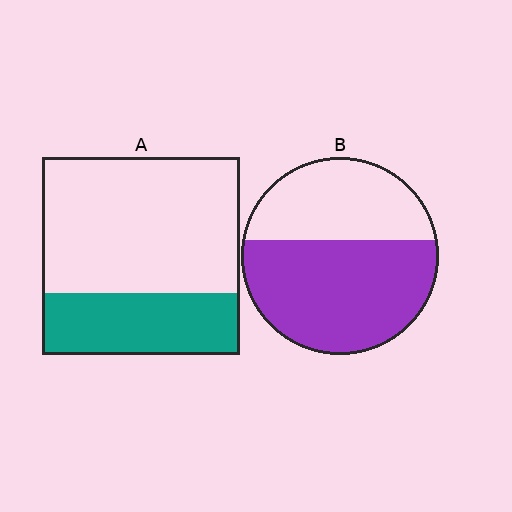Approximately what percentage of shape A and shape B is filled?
A is approximately 30% and B is approximately 60%.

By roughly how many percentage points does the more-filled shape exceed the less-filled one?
By roughly 30 percentage points (B over A).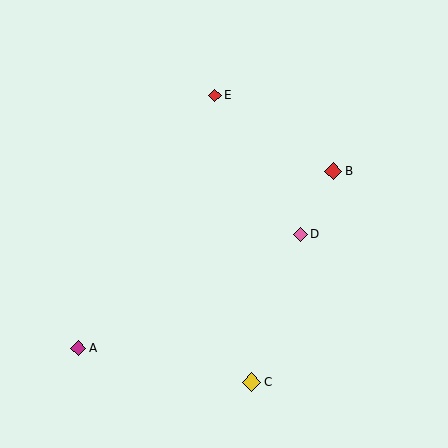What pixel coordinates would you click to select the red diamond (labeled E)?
Click at (215, 95) to select the red diamond E.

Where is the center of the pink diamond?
The center of the pink diamond is at (300, 234).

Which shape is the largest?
The yellow diamond (labeled C) is the largest.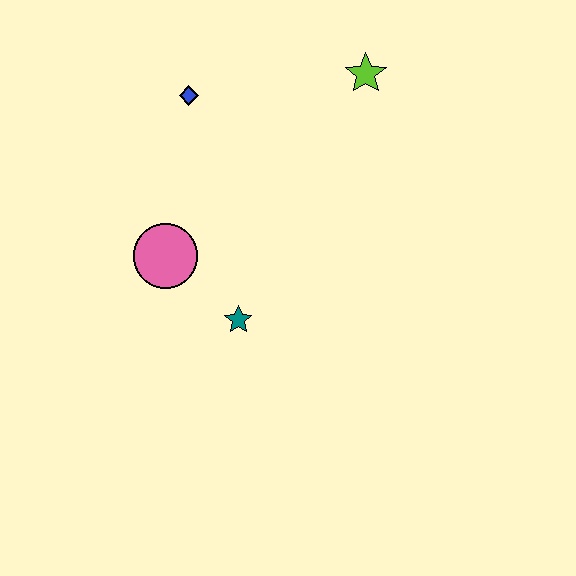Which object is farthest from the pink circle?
The lime star is farthest from the pink circle.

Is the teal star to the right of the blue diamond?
Yes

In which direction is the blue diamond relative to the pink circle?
The blue diamond is above the pink circle.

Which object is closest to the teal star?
The pink circle is closest to the teal star.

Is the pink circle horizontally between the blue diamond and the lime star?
No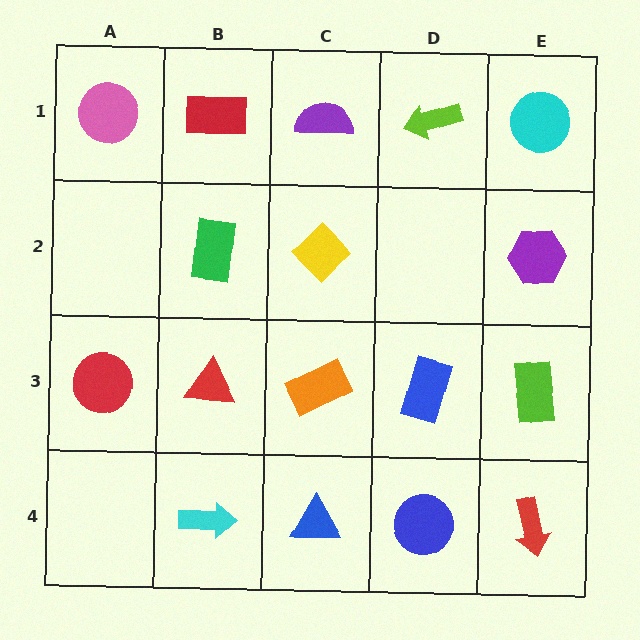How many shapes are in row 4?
4 shapes.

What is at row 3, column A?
A red circle.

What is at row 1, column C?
A purple semicircle.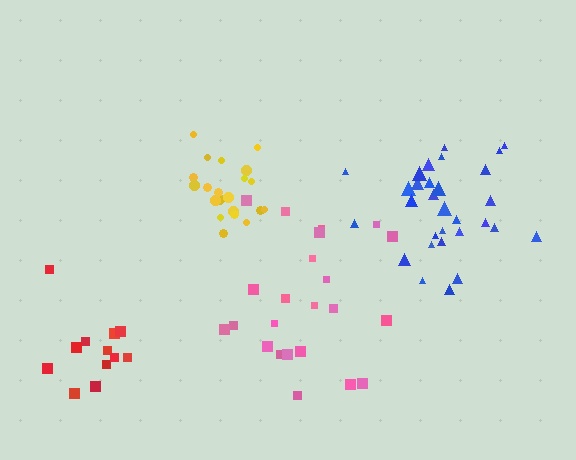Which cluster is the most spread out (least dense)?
Pink.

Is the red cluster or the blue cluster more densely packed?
Blue.